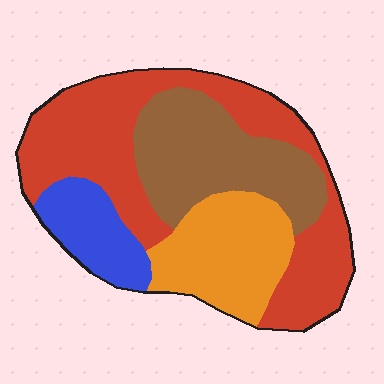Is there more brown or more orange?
Brown.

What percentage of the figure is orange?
Orange covers 21% of the figure.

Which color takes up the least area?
Blue, at roughly 10%.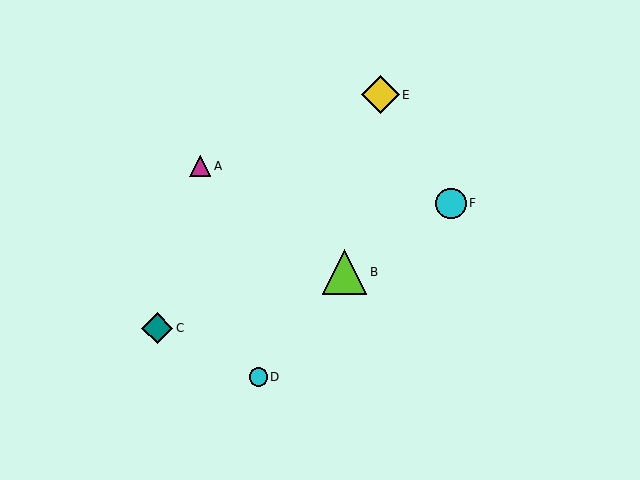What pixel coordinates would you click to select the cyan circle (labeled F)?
Click at (451, 203) to select the cyan circle F.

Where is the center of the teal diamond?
The center of the teal diamond is at (157, 328).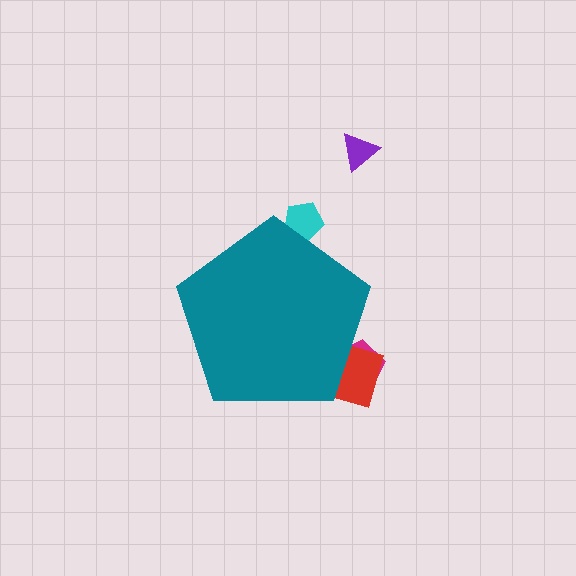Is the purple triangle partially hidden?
No, the purple triangle is fully visible.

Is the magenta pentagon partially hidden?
Yes, the magenta pentagon is partially hidden behind the teal pentagon.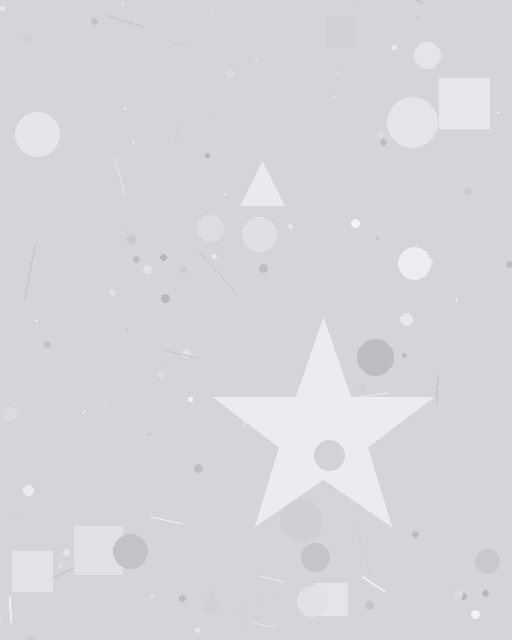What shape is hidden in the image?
A star is hidden in the image.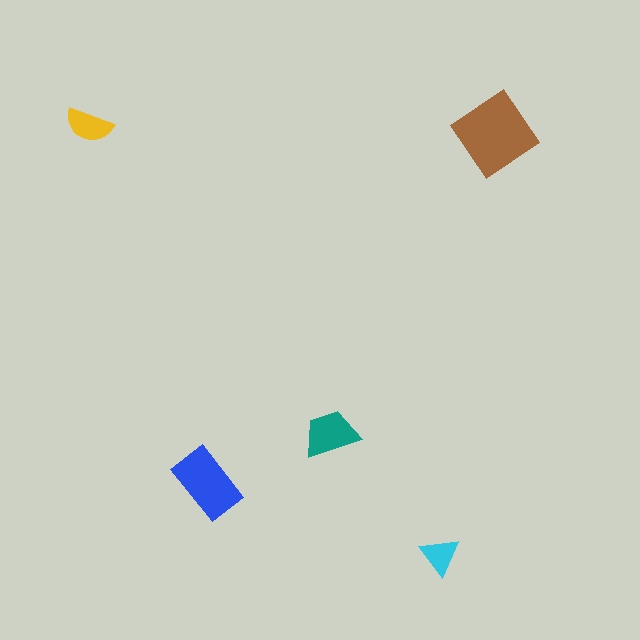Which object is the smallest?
The cyan triangle.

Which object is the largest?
The brown diamond.